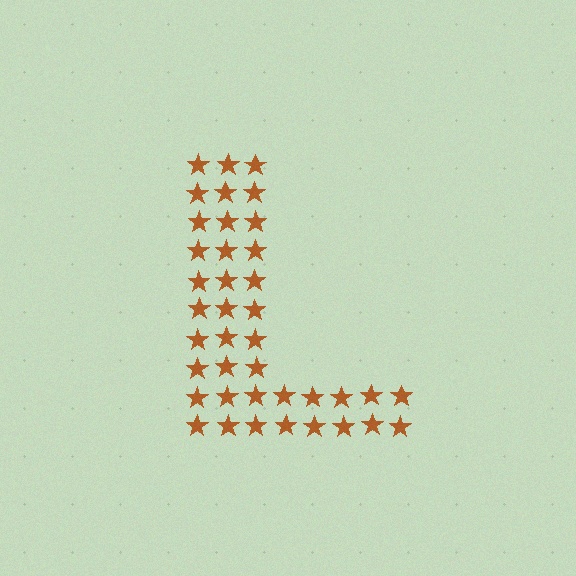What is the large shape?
The large shape is the letter L.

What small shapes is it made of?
It is made of small stars.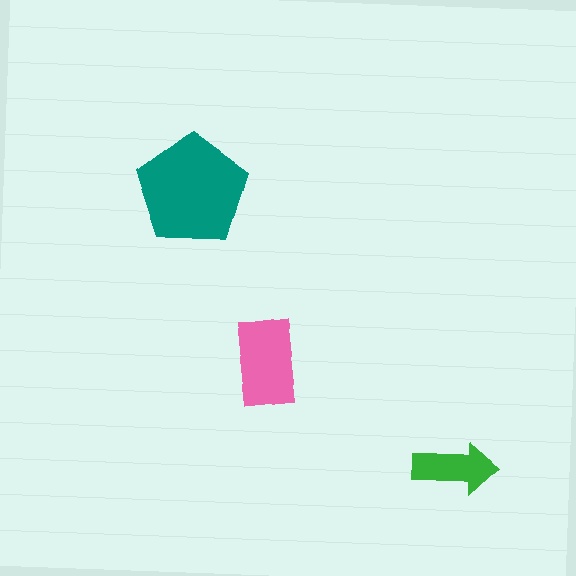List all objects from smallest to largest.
The green arrow, the pink rectangle, the teal pentagon.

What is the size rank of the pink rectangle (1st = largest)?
2nd.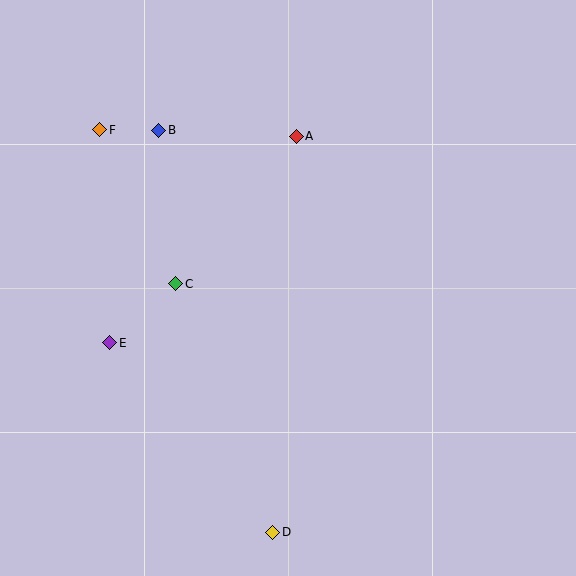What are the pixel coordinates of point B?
Point B is at (159, 130).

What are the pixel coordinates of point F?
Point F is at (100, 130).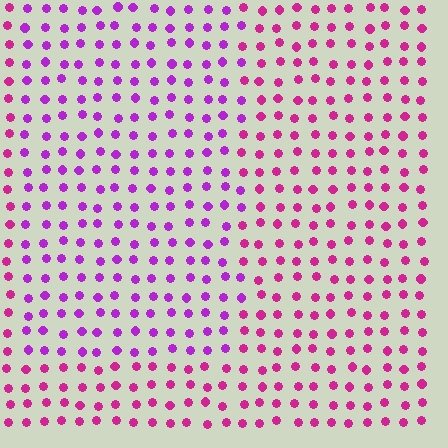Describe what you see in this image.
The image is filled with small magenta elements in a uniform arrangement. A rectangle-shaped region is visible where the elements are tinted to a slightly different hue, forming a subtle color boundary.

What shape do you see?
I see a rectangle.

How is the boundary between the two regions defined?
The boundary is defined purely by a slight shift in hue (about 32 degrees). Spacing, size, and orientation are identical on both sides.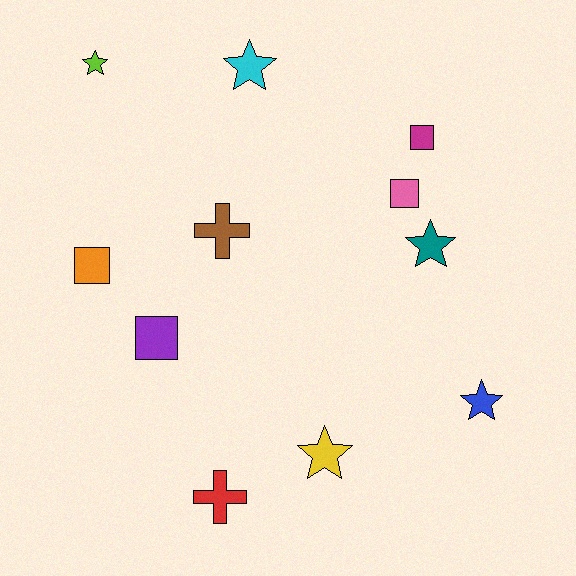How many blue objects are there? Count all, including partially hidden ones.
There is 1 blue object.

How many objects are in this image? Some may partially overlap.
There are 11 objects.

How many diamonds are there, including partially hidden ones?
There are no diamonds.